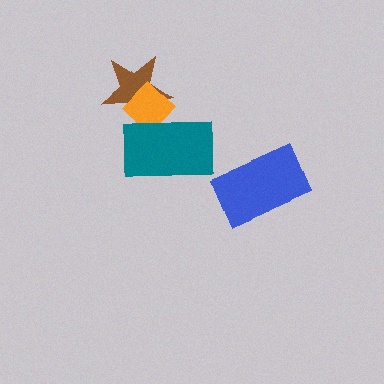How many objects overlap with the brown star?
2 objects overlap with the brown star.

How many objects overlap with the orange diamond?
2 objects overlap with the orange diamond.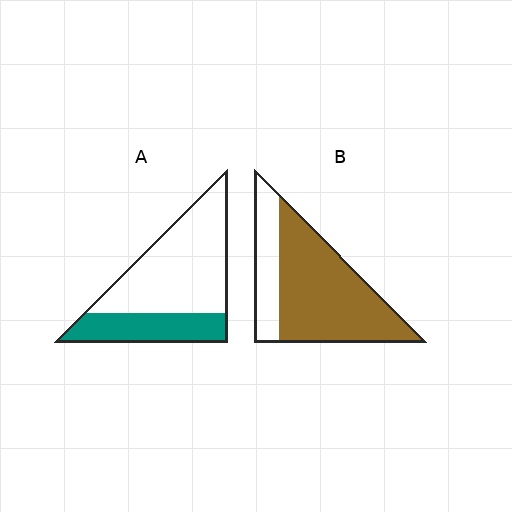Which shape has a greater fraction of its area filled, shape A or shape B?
Shape B.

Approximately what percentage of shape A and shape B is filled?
A is approximately 30% and B is approximately 75%.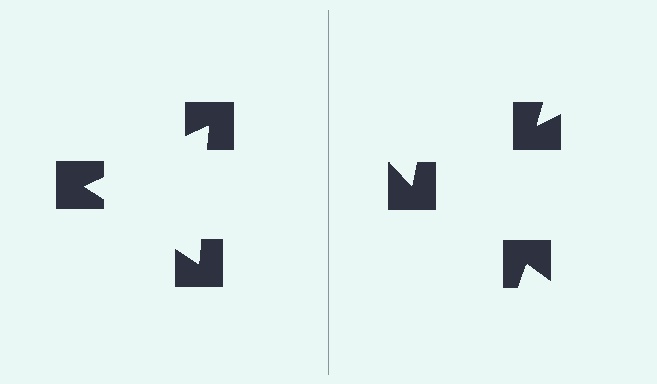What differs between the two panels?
The notched squares are positioned identically on both sides; only the wedge orientations differ. On the left they align to a triangle; on the right they are misaligned.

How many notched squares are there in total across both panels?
6 — 3 on each side.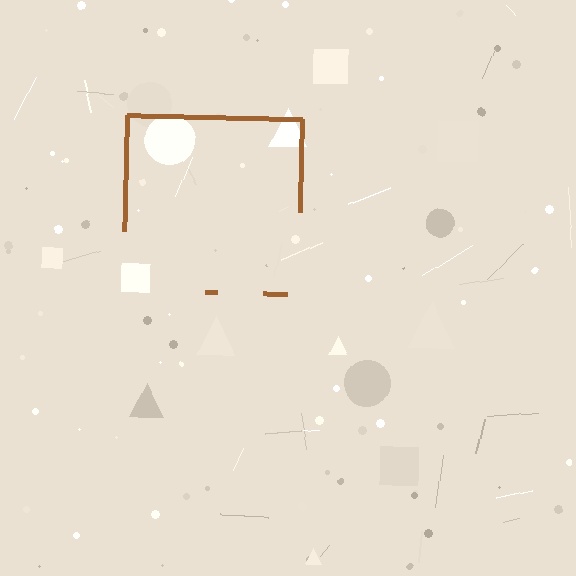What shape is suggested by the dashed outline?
The dashed outline suggests a square.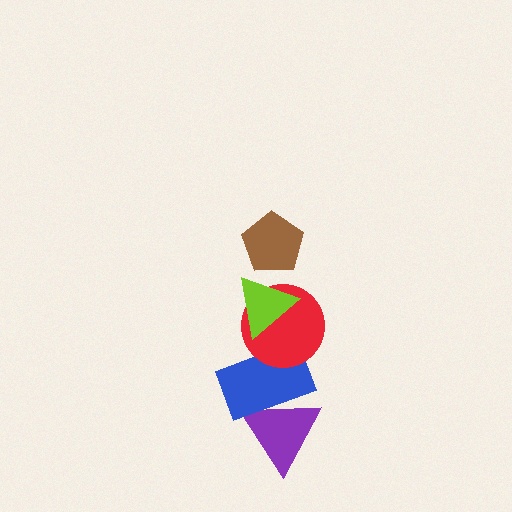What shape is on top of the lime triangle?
The brown pentagon is on top of the lime triangle.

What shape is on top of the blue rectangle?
The red circle is on top of the blue rectangle.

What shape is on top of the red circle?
The lime triangle is on top of the red circle.